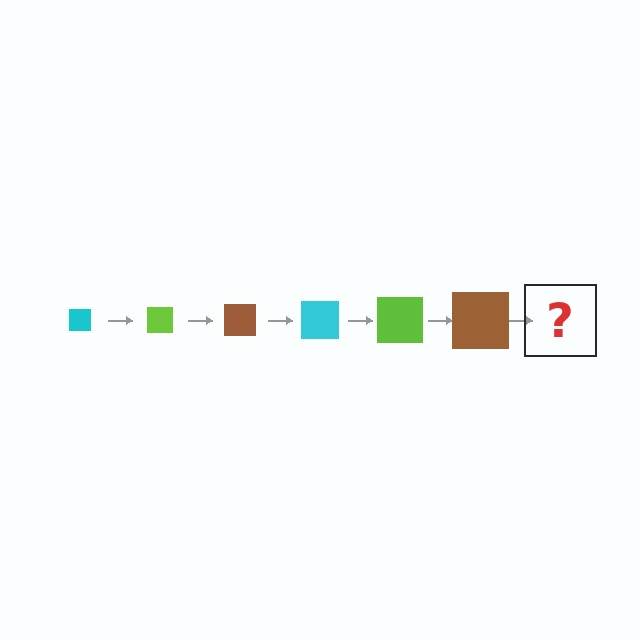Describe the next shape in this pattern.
It should be a cyan square, larger than the previous one.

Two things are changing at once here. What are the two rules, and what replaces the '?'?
The two rules are that the square grows larger each step and the color cycles through cyan, lime, and brown. The '?' should be a cyan square, larger than the previous one.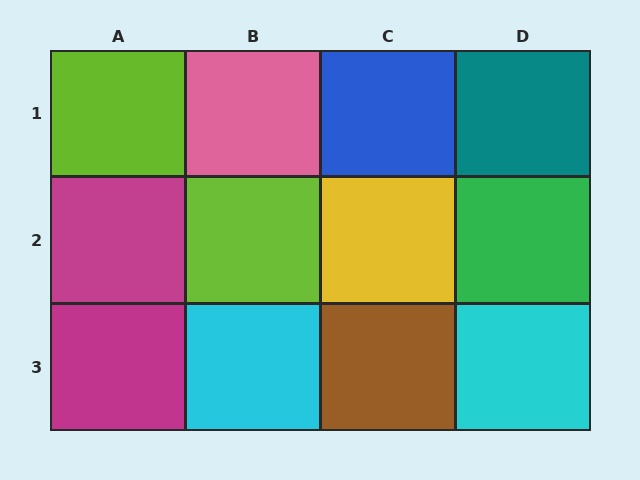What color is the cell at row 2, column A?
Magenta.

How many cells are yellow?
1 cell is yellow.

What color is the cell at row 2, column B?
Lime.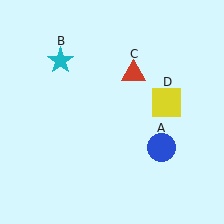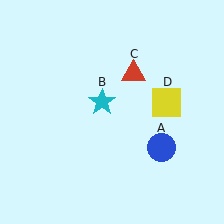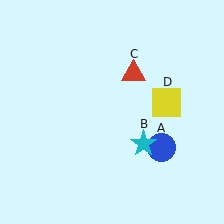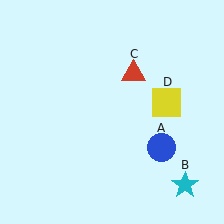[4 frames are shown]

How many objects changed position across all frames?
1 object changed position: cyan star (object B).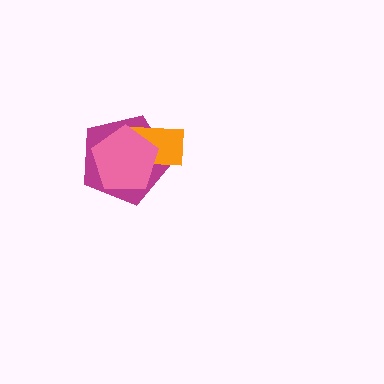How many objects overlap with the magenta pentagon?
2 objects overlap with the magenta pentagon.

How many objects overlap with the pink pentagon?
2 objects overlap with the pink pentagon.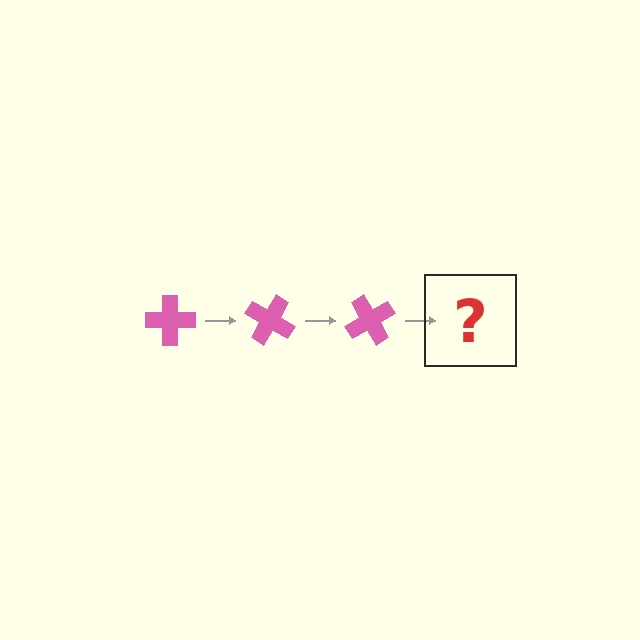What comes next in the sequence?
The next element should be a pink cross rotated 90 degrees.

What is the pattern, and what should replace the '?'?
The pattern is that the cross rotates 30 degrees each step. The '?' should be a pink cross rotated 90 degrees.